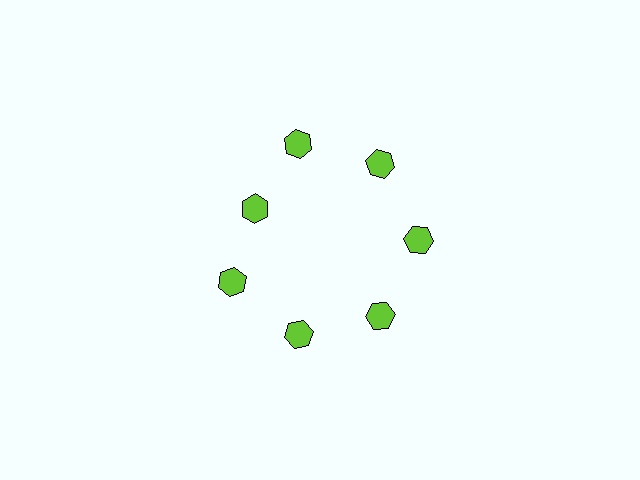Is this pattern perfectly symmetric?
No. The 7 lime hexagons are arranged in a ring, but one element near the 10 o'clock position is pulled inward toward the center, breaking the 7-fold rotational symmetry.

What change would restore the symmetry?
The symmetry would be restored by moving it outward, back onto the ring so that all 7 hexagons sit at equal angles and equal distance from the center.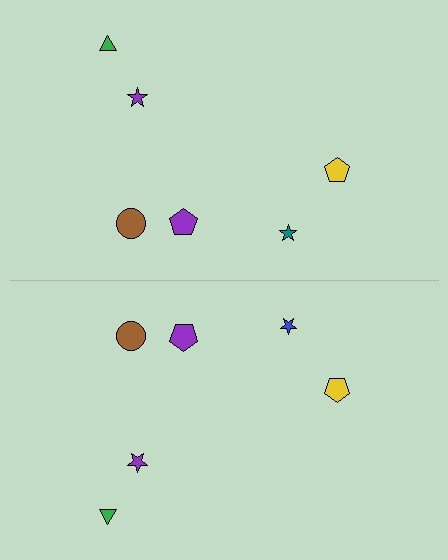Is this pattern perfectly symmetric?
No, the pattern is not perfectly symmetric. The blue star on the bottom side breaks the symmetry — its mirror counterpart is teal.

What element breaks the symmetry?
The blue star on the bottom side breaks the symmetry — its mirror counterpart is teal.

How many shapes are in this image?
There are 12 shapes in this image.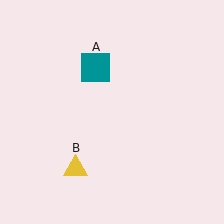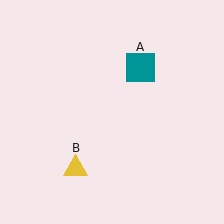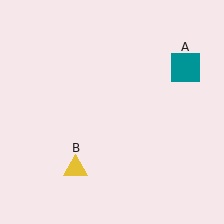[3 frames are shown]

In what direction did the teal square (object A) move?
The teal square (object A) moved right.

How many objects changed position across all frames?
1 object changed position: teal square (object A).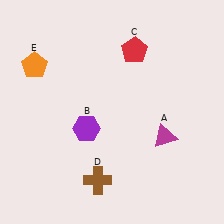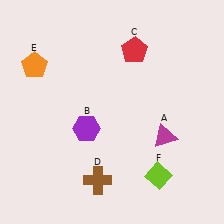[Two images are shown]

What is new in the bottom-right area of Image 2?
A lime diamond (F) was added in the bottom-right area of Image 2.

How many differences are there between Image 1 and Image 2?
There is 1 difference between the two images.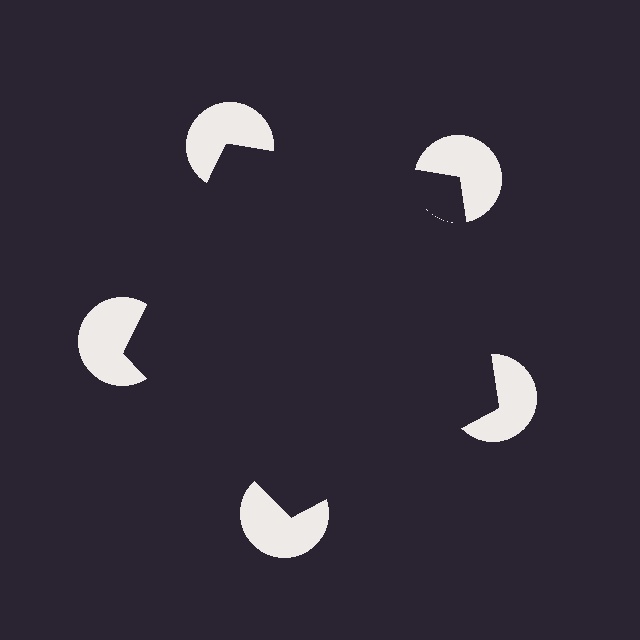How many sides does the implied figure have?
5 sides.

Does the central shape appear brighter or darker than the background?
It typically appears slightly darker than the background, even though no actual brightness change is drawn.